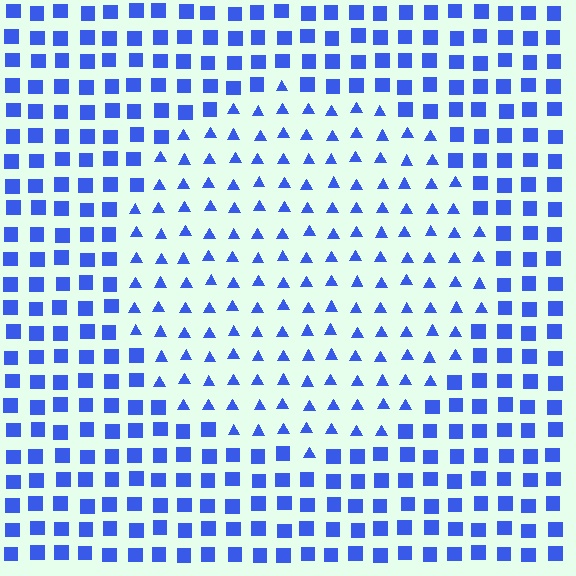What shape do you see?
I see a circle.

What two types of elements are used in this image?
The image uses triangles inside the circle region and squares outside it.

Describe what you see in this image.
The image is filled with small blue elements arranged in a uniform grid. A circle-shaped region contains triangles, while the surrounding area contains squares. The boundary is defined purely by the change in element shape.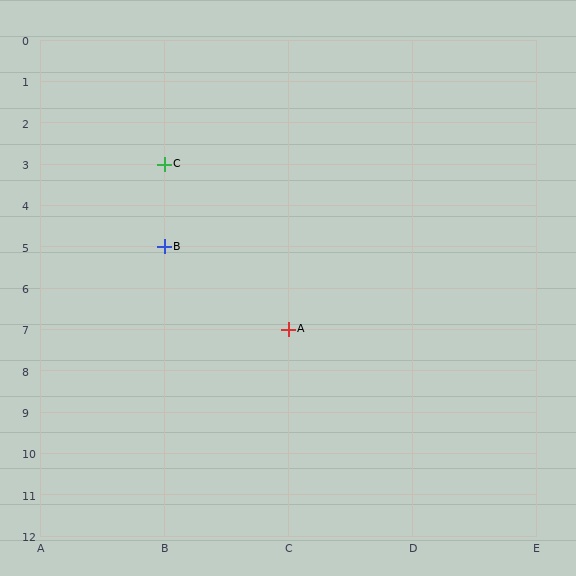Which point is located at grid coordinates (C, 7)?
Point A is at (C, 7).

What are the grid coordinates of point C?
Point C is at grid coordinates (B, 3).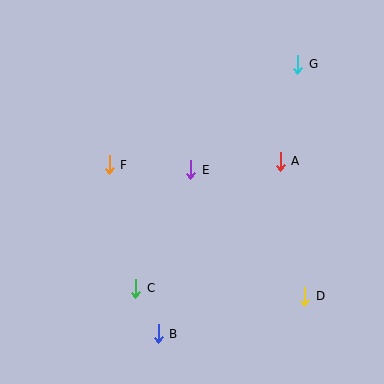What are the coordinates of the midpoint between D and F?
The midpoint between D and F is at (207, 230).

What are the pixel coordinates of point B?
Point B is at (158, 334).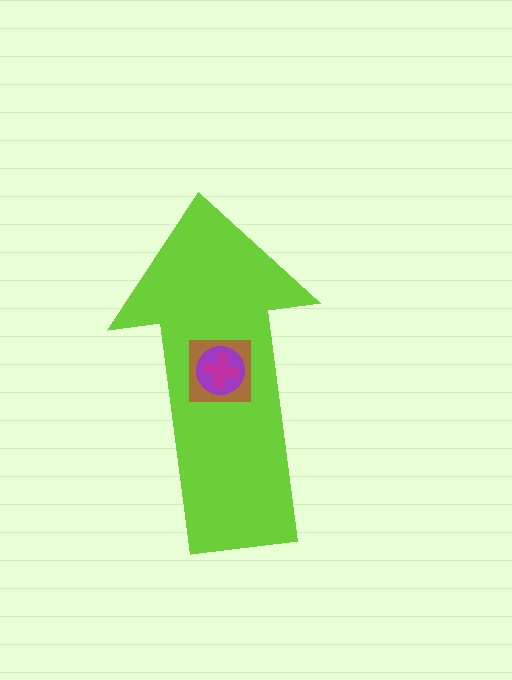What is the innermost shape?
The magenta cross.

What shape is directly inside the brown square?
The purple circle.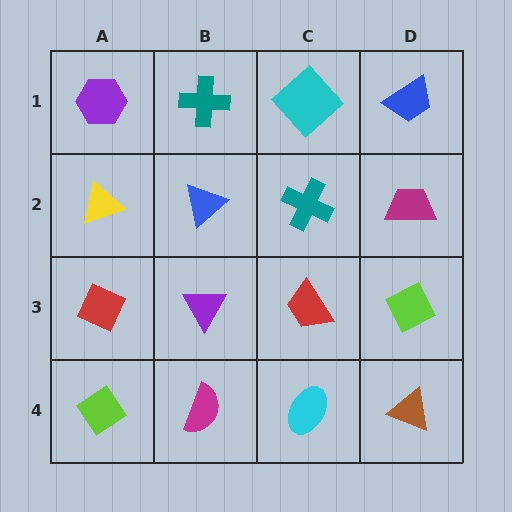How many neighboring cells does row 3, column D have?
3.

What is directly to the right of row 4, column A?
A magenta semicircle.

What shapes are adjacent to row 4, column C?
A red trapezoid (row 3, column C), a magenta semicircle (row 4, column B), a brown triangle (row 4, column D).